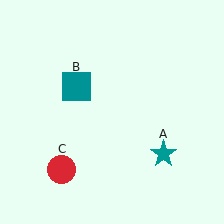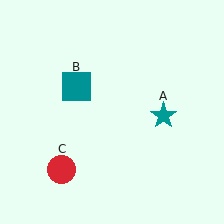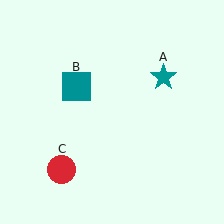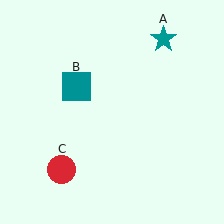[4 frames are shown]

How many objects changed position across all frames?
1 object changed position: teal star (object A).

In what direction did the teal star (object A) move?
The teal star (object A) moved up.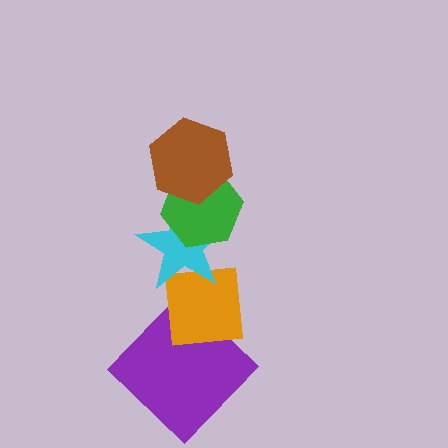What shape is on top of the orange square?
The cyan star is on top of the orange square.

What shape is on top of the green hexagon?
The brown hexagon is on top of the green hexagon.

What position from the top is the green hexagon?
The green hexagon is 2nd from the top.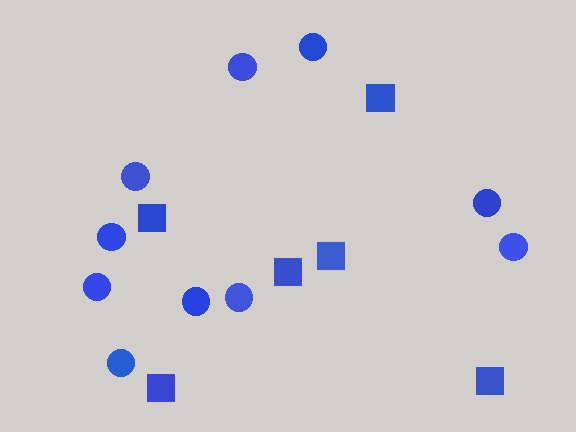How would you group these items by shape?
There are 2 groups: one group of squares (6) and one group of circles (10).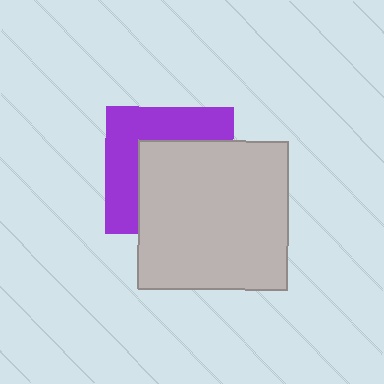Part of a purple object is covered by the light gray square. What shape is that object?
It is a square.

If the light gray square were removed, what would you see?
You would see the complete purple square.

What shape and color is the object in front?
The object in front is a light gray square.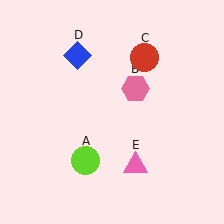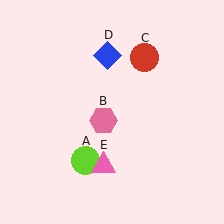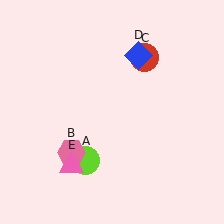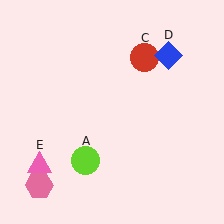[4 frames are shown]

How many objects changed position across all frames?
3 objects changed position: pink hexagon (object B), blue diamond (object D), pink triangle (object E).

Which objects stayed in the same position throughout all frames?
Lime circle (object A) and red circle (object C) remained stationary.